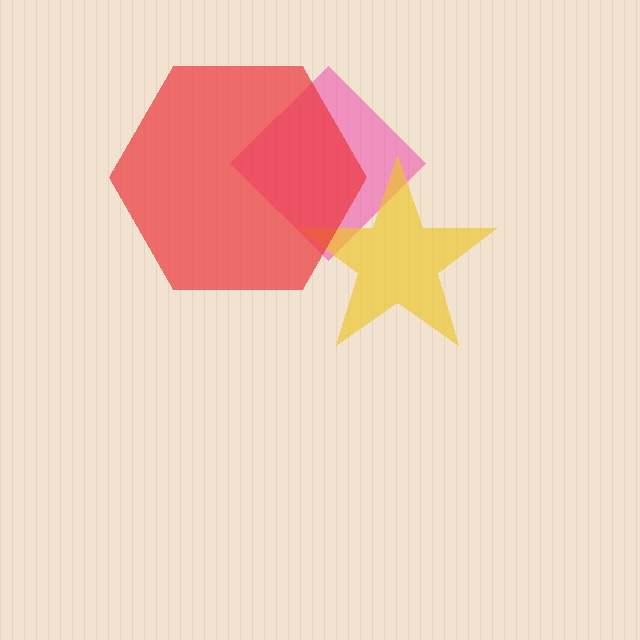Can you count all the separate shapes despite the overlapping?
Yes, there are 3 separate shapes.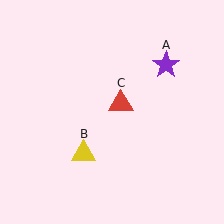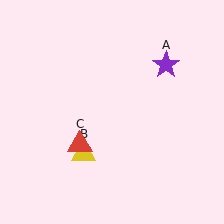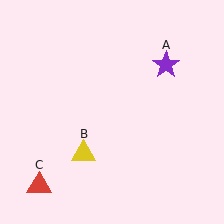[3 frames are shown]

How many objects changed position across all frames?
1 object changed position: red triangle (object C).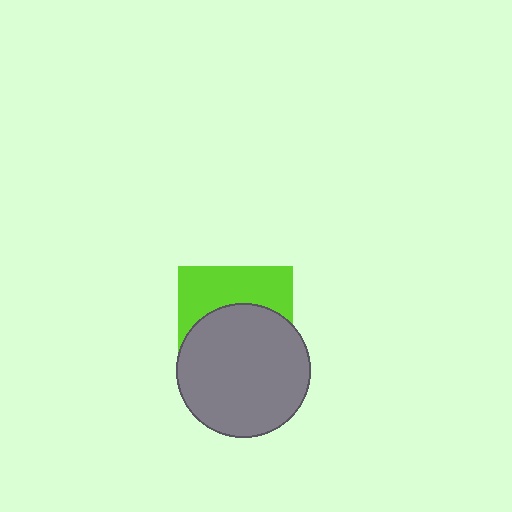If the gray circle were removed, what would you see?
You would see the complete lime square.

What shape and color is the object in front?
The object in front is a gray circle.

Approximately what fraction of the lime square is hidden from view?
Roughly 59% of the lime square is hidden behind the gray circle.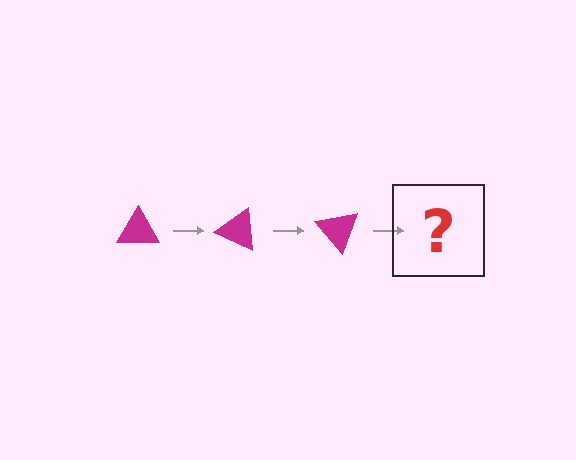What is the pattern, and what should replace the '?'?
The pattern is that the triangle rotates 25 degrees each step. The '?' should be a magenta triangle rotated 75 degrees.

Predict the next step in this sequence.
The next step is a magenta triangle rotated 75 degrees.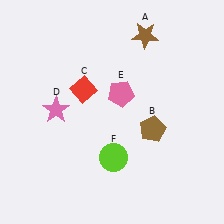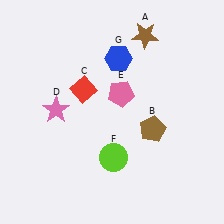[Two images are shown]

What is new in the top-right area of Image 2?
A blue hexagon (G) was added in the top-right area of Image 2.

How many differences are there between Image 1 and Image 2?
There is 1 difference between the two images.